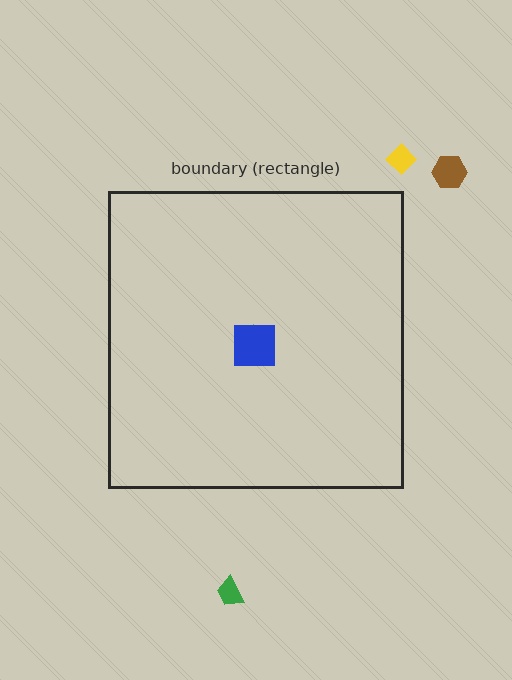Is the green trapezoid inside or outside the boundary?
Outside.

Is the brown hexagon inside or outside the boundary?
Outside.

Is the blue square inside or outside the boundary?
Inside.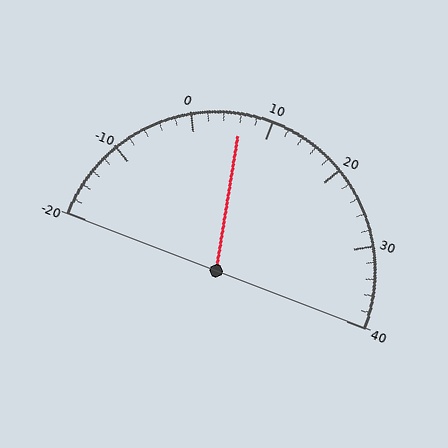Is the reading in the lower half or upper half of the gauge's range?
The reading is in the lower half of the range (-20 to 40).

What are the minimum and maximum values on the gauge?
The gauge ranges from -20 to 40.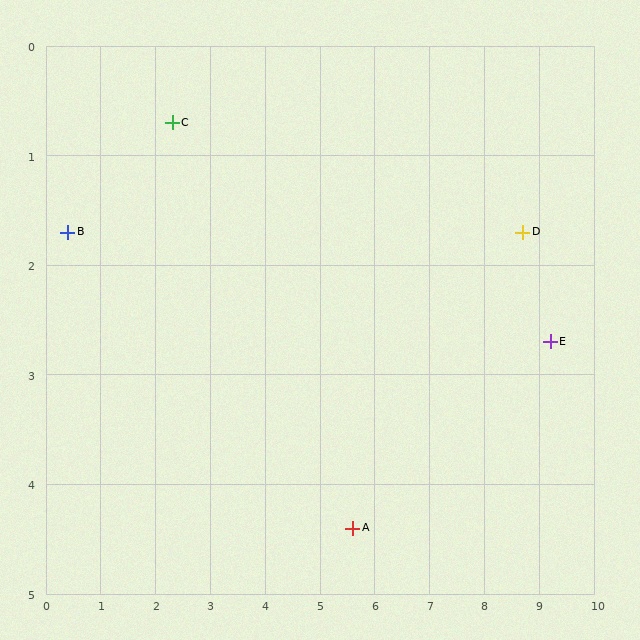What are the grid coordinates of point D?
Point D is at approximately (8.7, 1.7).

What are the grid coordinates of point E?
Point E is at approximately (9.2, 2.7).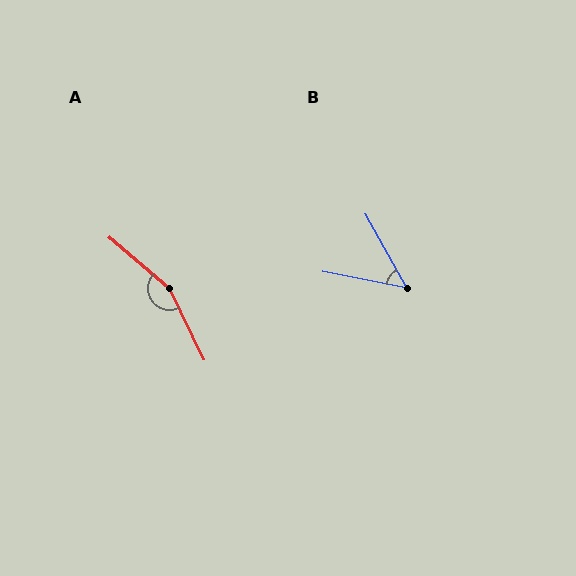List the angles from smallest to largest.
B (50°), A (156°).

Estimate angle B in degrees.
Approximately 50 degrees.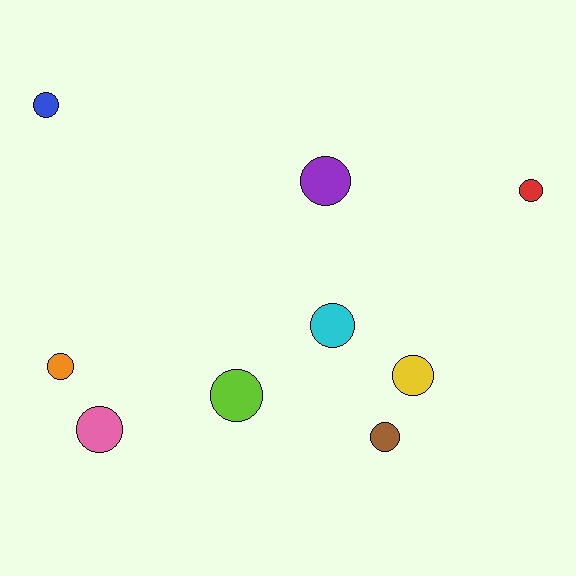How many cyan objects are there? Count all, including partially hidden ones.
There is 1 cyan object.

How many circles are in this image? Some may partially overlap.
There are 9 circles.